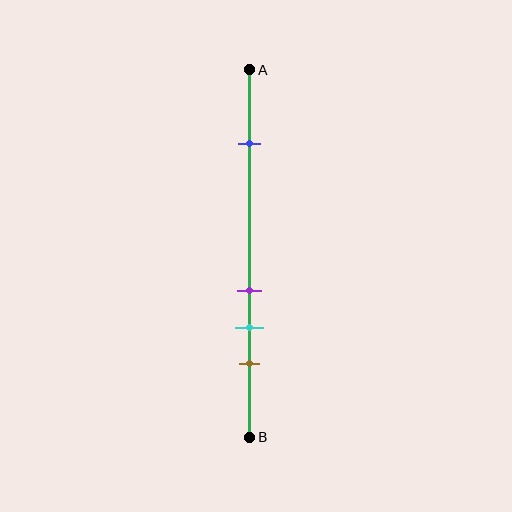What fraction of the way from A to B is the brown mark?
The brown mark is approximately 80% (0.8) of the way from A to B.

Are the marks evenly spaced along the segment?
No, the marks are not evenly spaced.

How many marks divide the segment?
There are 4 marks dividing the segment.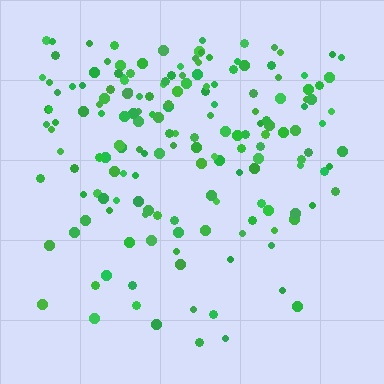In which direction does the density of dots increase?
From bottom to top, with the top side densest.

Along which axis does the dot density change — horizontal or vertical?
Vertical.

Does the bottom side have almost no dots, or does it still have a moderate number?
Still a moderate number, just noticeably fewer than the top.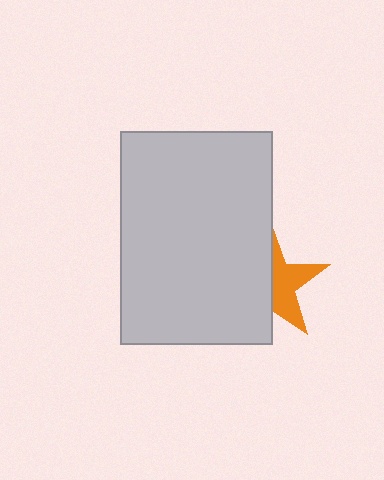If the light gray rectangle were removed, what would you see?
You would see the complete orange star.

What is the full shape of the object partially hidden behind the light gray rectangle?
The partially hidden object is an orange star.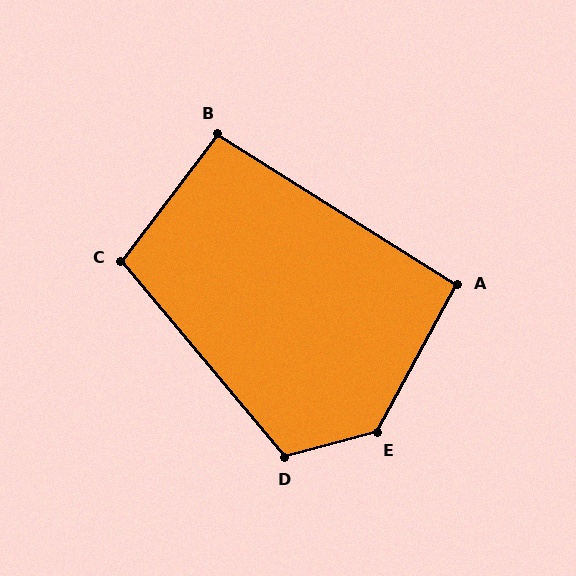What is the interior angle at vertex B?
Approximately 95 degrees (obtuse).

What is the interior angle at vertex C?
Approximately 103 degrees (obtuse).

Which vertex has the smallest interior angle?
A, at approximately 94 degrees.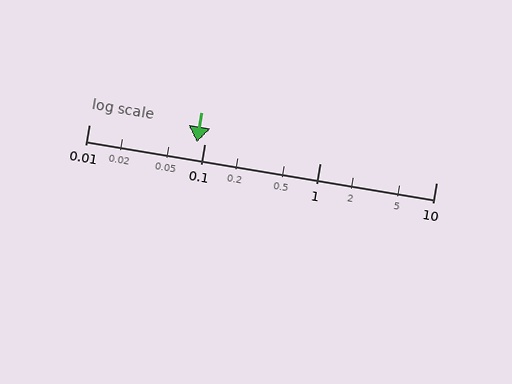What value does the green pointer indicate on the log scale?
The pointer indicates approximately 0.086.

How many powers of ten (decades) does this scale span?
The scale spans 3 decades, from 0.01 to 10.